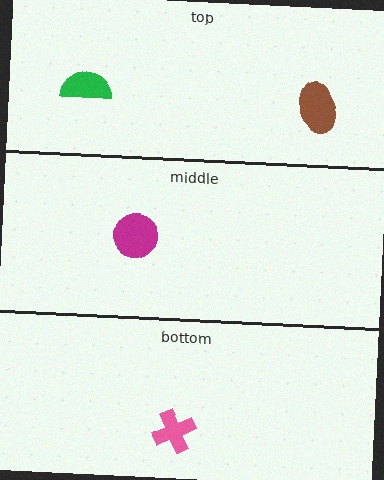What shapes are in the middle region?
The magenta circle.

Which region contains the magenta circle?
The middle region.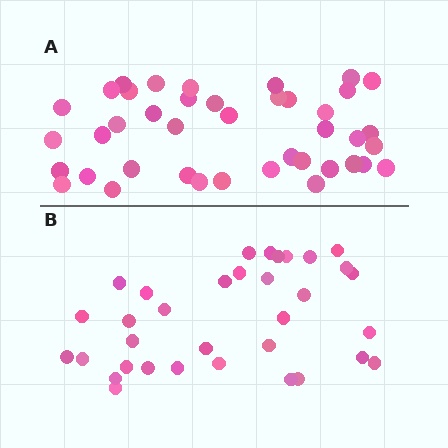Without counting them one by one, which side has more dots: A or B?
Region A (the top region) has more dots.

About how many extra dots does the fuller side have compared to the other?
Region A has roughly 8 or so more dots than region B.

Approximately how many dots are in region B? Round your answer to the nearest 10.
About 30 dots. (The exact count is 34, which rounds to 30.)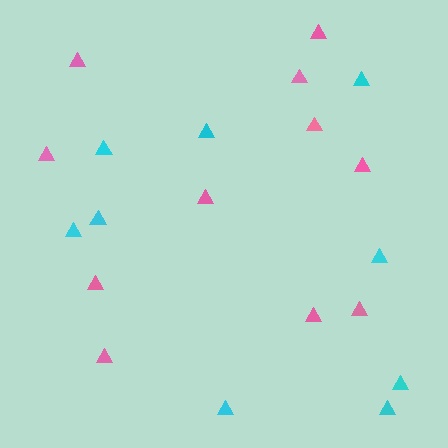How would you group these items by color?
There are 2 groups: one group of pink triangles (11) and one group of cyan triangles (9).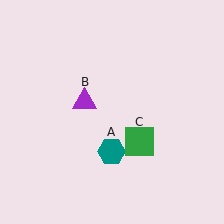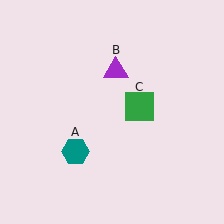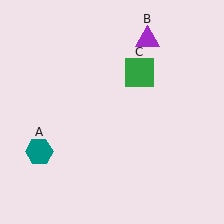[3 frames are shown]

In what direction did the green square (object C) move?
The green square (object C) moved up.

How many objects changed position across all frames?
3 objects changed position: teal hexagon (object A), purple triangle (object B), green square (object C).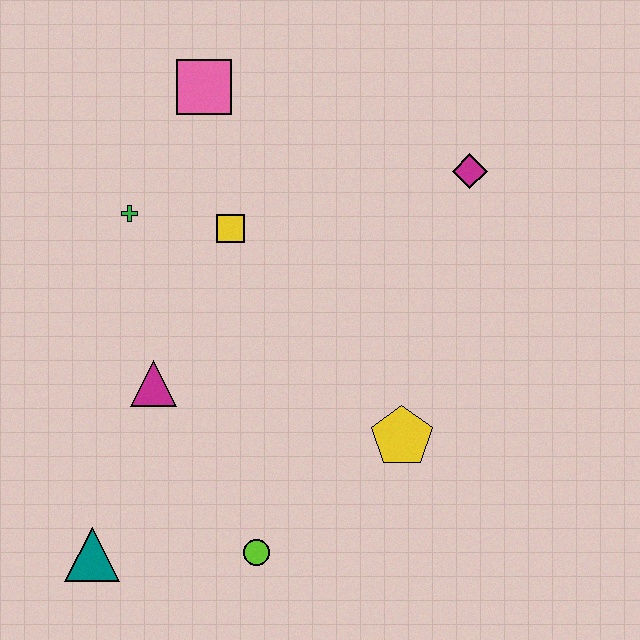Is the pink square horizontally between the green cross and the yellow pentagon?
Yes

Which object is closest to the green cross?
The yellow square is closest to the green cross.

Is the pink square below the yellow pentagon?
No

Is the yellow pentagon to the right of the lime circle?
Yes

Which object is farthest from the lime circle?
The pink square is farthest from the lime circle.